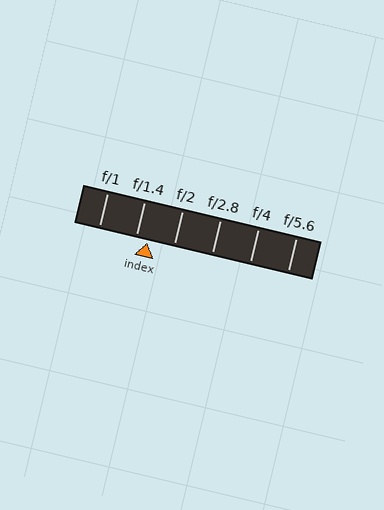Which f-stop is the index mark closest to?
The index mark is closest to f/1.4.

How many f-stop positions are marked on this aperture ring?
There are 6 f-stop positions marked.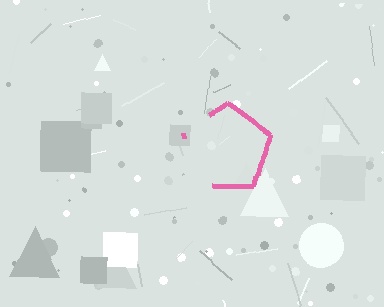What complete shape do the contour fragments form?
The contour fragments form a pentagon.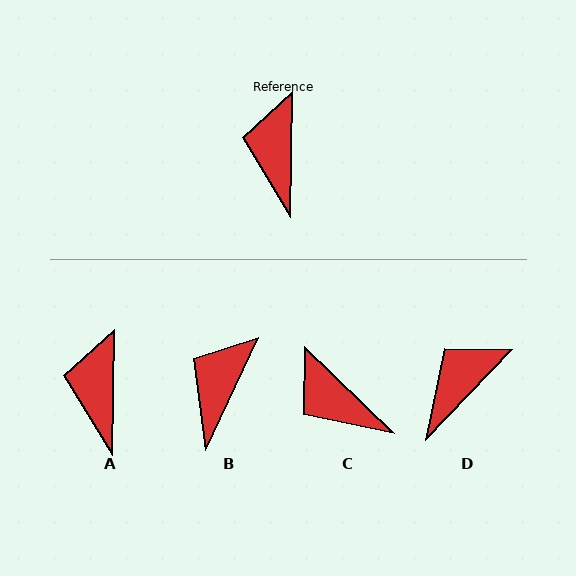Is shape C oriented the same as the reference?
No, it is off by about 47 degrees.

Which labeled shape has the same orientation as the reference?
A.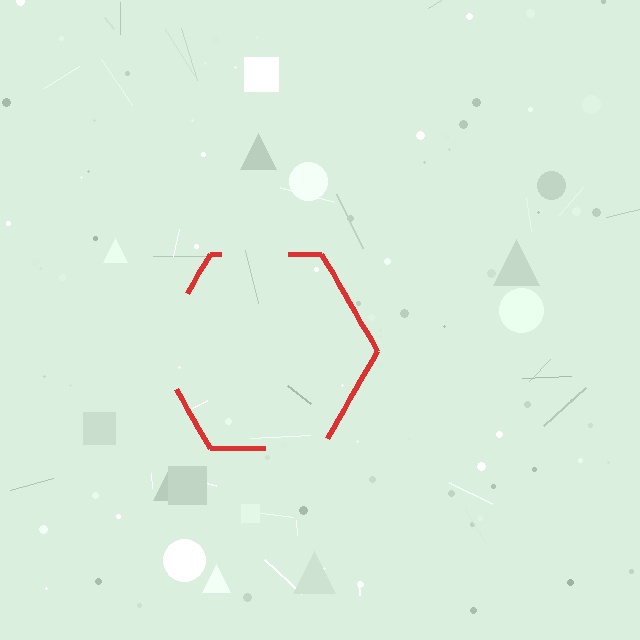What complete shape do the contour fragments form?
The contour fragments form a hexagon.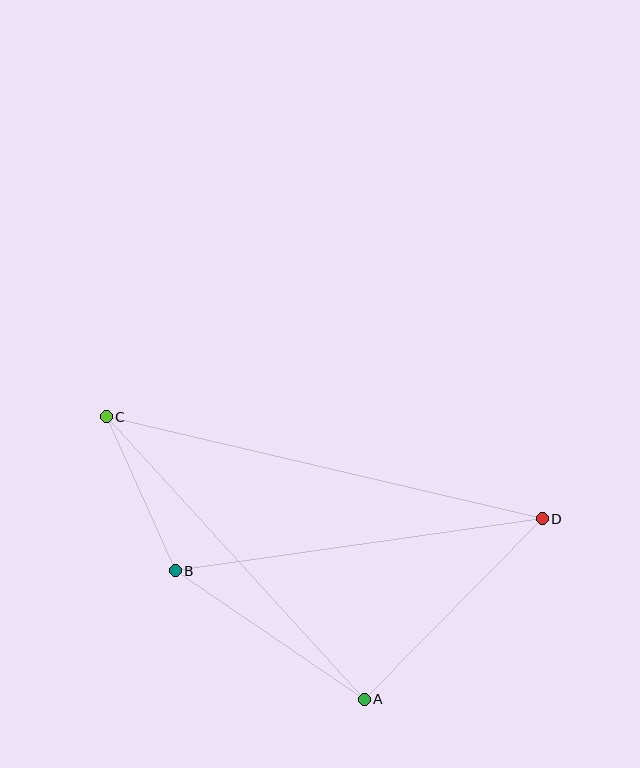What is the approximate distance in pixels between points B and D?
The distance between B and D is approximately 371 pixels.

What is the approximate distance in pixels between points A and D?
The distance between A and D is approximately 254 pixels.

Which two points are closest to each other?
Points B and C are closest to each other.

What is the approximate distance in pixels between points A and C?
The distance between A and C is approximately 383 pixels.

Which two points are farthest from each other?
Points C and D are farthest from each other.